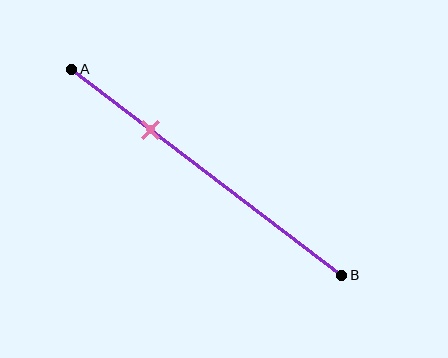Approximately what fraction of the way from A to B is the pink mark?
The pink mark is approximately 30% of the way from A to B.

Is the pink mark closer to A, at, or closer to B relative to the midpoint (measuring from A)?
The pink mark is closer to point A than the midpoint of segment AB.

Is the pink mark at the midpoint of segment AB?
No, the mark is at about 30% from A, not at the 50% midpoint.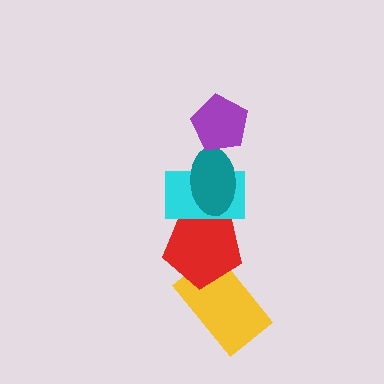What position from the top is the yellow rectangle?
The yellow rectangle is 5th from the top.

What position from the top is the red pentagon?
The red pentagon is 4th from the top.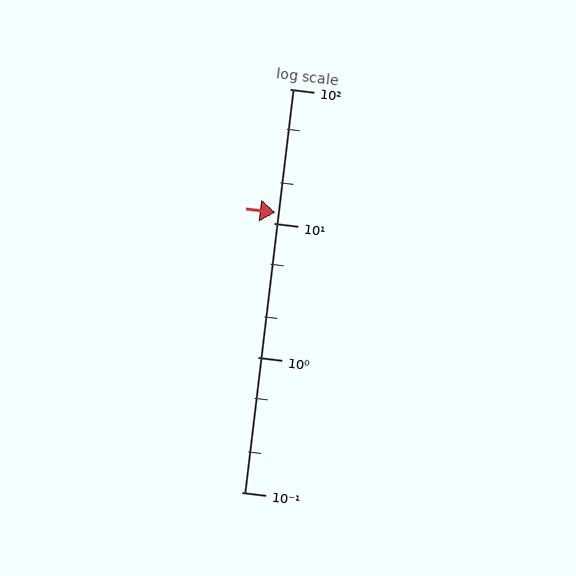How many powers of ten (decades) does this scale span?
The scale spans 3 decades, from 0.1 to 100.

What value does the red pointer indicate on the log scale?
The pointer indicates approximately 12.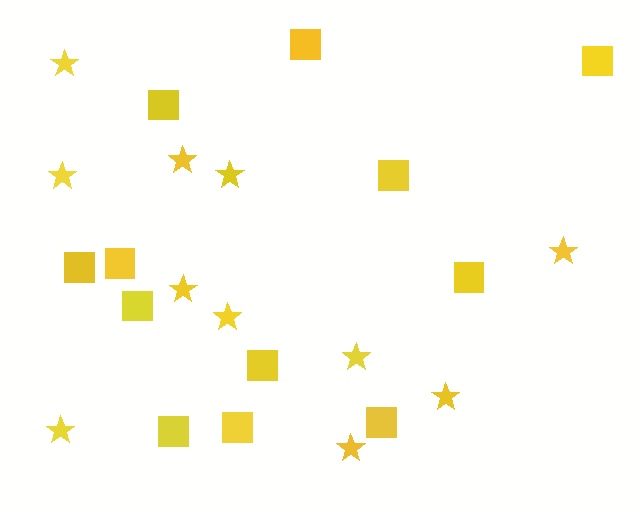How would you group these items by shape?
There are 2 groups: one group of stars (11) and one group of squares (12).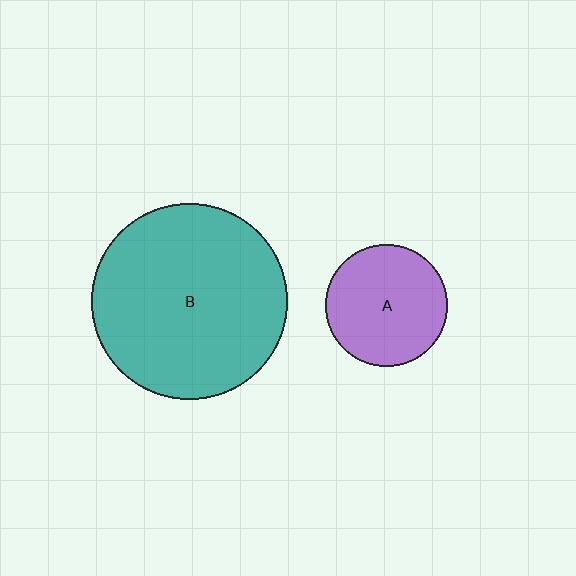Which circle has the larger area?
Circle B (teal).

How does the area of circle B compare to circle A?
Approximately 2.6 times.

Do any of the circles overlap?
No, none of the circles overlap.